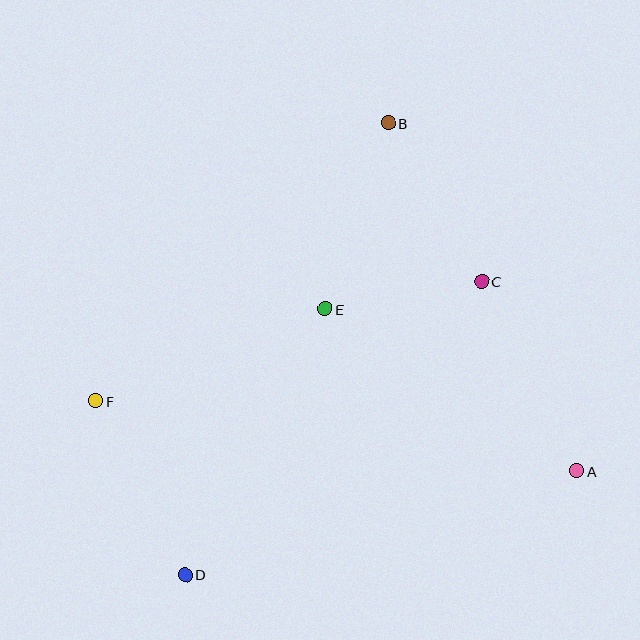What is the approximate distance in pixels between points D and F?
The distance between D and F is approximately 195 pixels.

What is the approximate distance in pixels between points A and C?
The distance between A and C is approximately 212 pixels.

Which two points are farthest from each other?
Points B and D are farthest from each other.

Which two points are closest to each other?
Points C and E are closest to each other.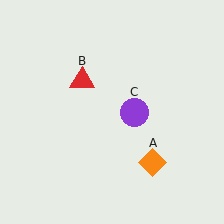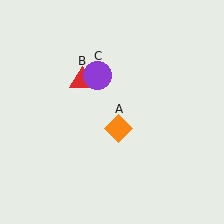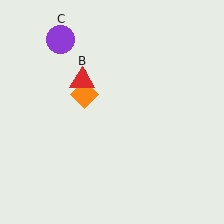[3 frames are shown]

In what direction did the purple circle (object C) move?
The purple circle (object C) moved up and to the left.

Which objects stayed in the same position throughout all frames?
Red triangle (object B) remained stationary.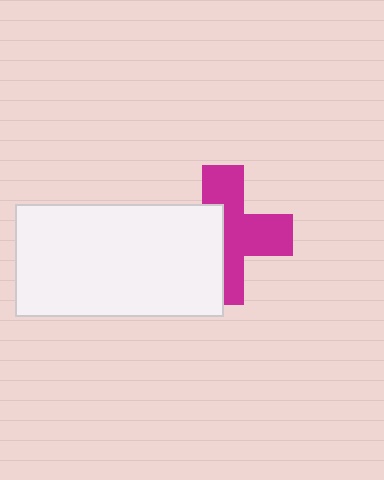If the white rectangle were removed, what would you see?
You would see the complete magenta cross.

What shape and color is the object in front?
The object in front is a white rectangle.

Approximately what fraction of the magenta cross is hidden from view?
Roughly 43% of the magenta cross is hidden behind the white rectangle.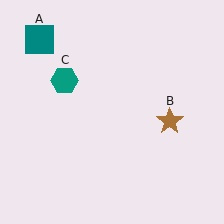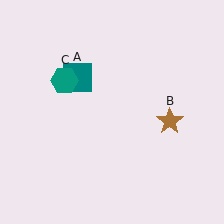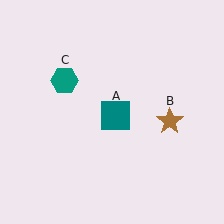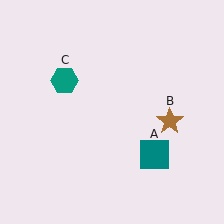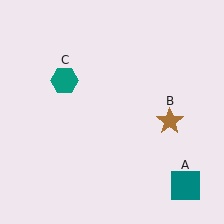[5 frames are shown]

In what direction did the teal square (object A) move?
The teal square (object A) moved down and to the right.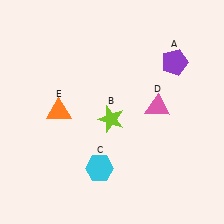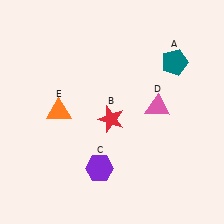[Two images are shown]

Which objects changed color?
A changed from purple to teal. B changed from lime to red. C changed from cyan to purple.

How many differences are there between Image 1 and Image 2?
There are 3 differences between the two images.